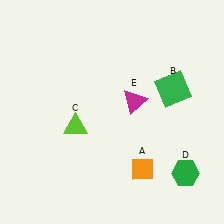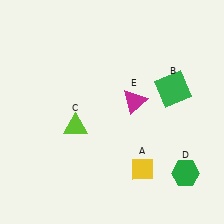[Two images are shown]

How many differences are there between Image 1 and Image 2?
There is 1 difference between the two images.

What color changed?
The diamond (A) changed from orange in Image 1 to yellow in Image 2.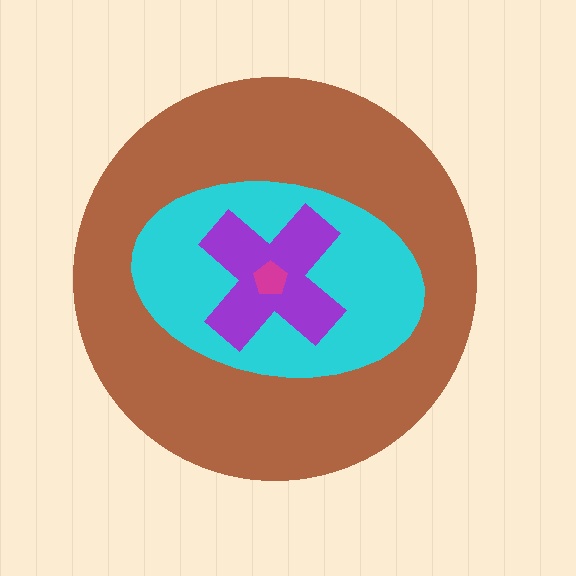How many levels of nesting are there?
4.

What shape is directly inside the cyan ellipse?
The purple cross.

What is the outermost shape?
The brown circle.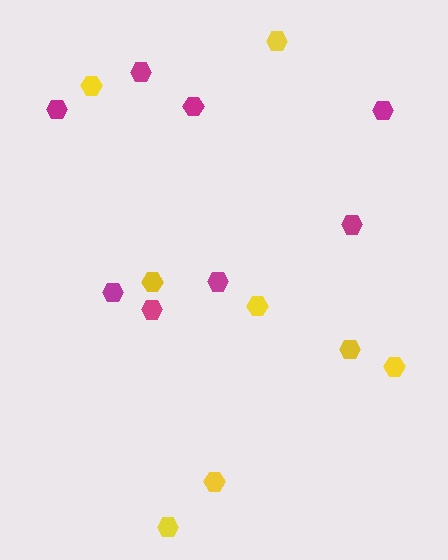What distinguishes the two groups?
There are 2 groups: one group of magenta hexagons (8) and one group of yellow hexagons (8).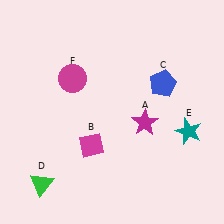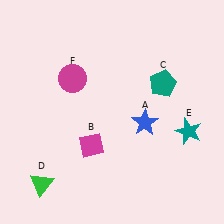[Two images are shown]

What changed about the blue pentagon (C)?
In Image 1, C is blue. In Image 2, it changed to teal.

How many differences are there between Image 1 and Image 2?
There are 2 differences between the two images.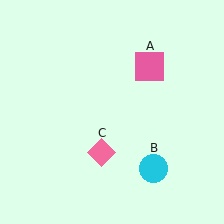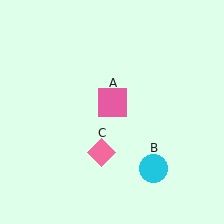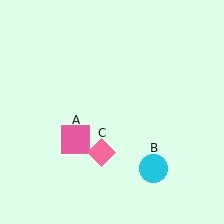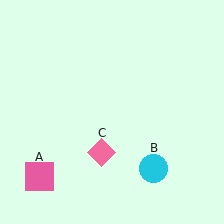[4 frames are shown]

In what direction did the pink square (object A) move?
The pink square (object A) moved down and to the left.